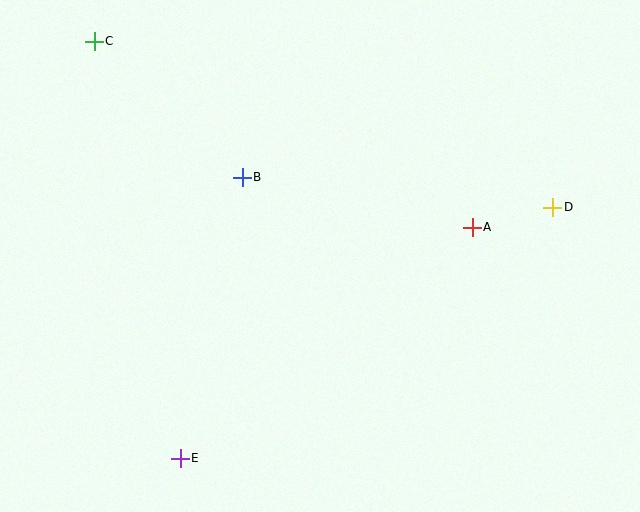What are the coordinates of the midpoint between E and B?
The midpoint between E and B is at (211, 318).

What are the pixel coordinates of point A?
Point A is at (472, 227).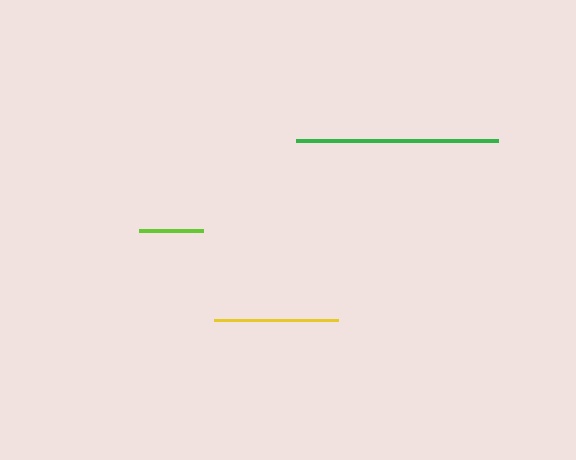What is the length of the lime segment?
The lime segment is approximately 64 pixels long.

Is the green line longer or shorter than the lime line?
The green line is longer than the lime line.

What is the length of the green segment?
The green segment is approximately 202 pixels long.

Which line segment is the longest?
The green line is the longest at approximately 202 pixels.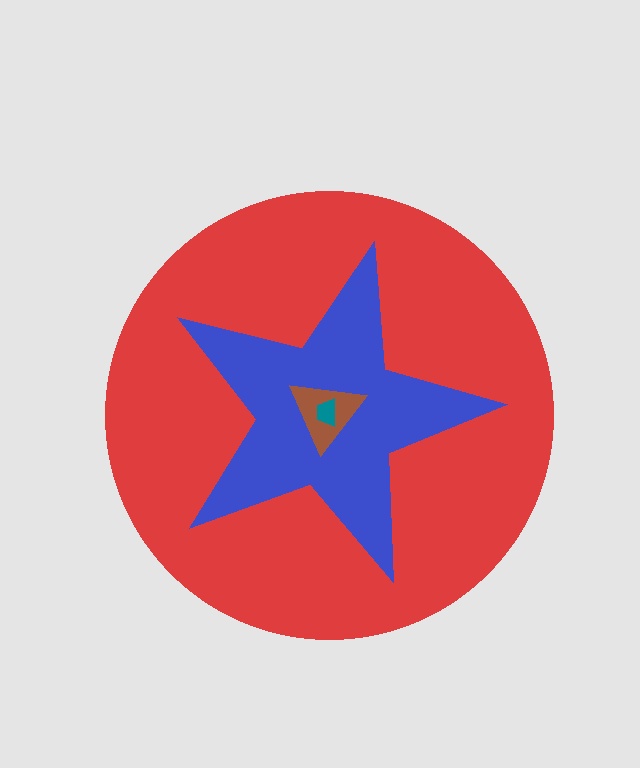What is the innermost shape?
The teal trapezoid.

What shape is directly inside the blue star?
The brown triangle.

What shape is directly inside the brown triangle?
The teal trapezoid.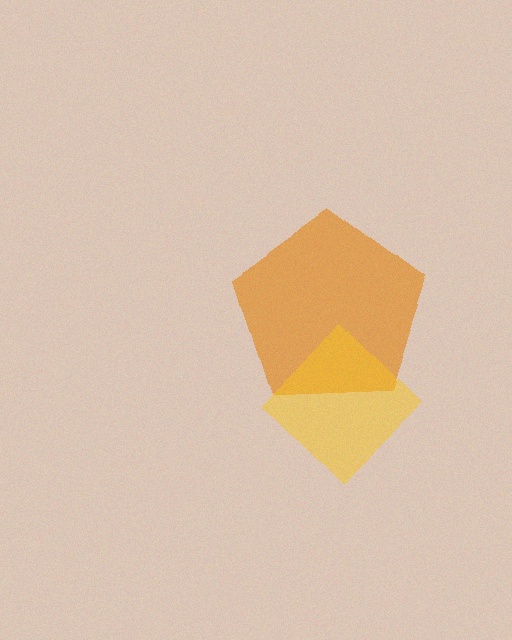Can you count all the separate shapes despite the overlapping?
Yes, there are 2 separate shapes.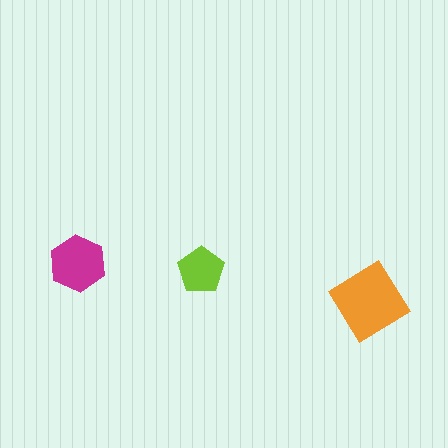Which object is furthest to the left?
The magenta hexagon is leftmost.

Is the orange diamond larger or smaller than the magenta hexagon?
Larger.